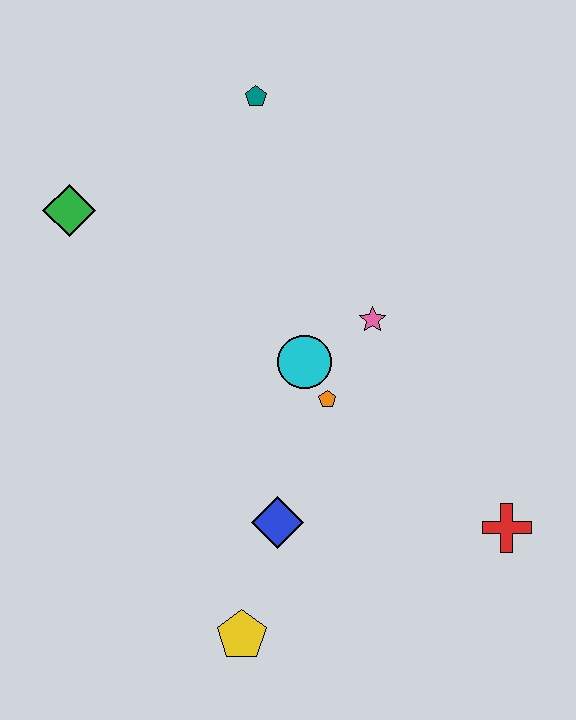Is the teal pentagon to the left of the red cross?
Yes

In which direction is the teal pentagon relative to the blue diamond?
The teal pentagon is above the blue diamond.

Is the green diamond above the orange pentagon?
Yes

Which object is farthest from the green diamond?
The red cross is farthest from the green diamond.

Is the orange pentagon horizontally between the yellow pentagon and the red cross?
Yes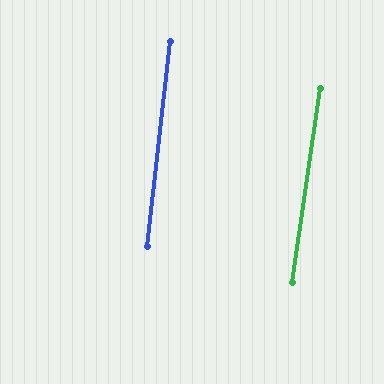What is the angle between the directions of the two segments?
Approximately 2 degrees.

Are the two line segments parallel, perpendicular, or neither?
Parallel — their directions differ by only 1.9°.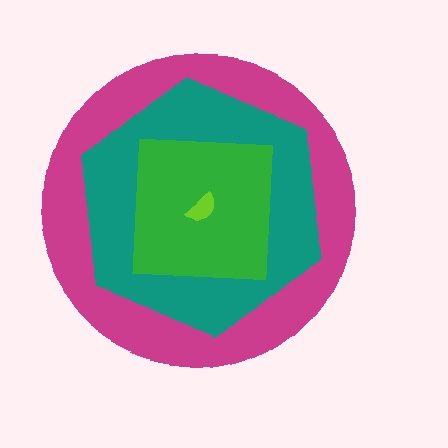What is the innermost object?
The lime semicircle.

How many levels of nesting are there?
4.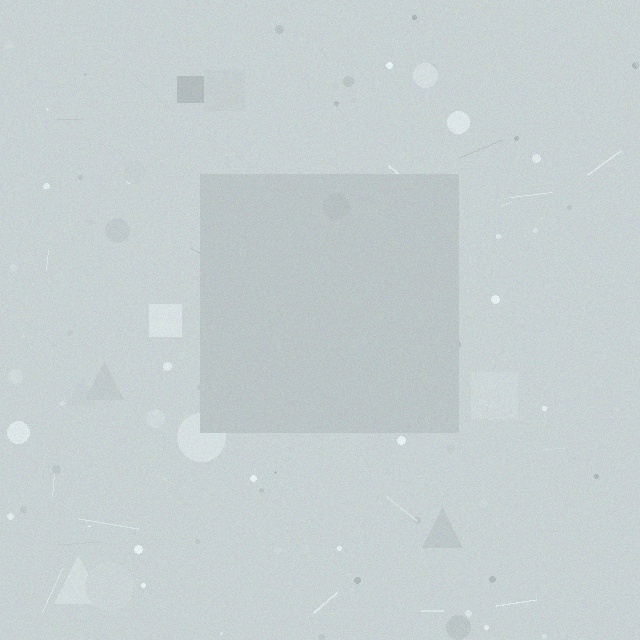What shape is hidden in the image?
A square is hidden in the image.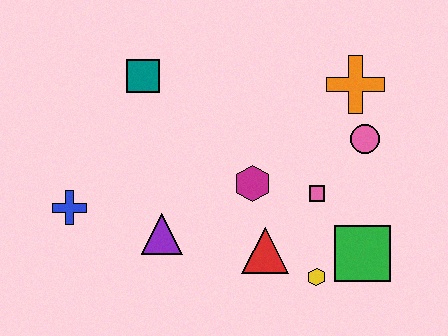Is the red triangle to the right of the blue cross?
Yes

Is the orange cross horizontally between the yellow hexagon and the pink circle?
Yes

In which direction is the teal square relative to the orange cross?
The teal square is to the left of the orange cross.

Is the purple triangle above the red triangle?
Yes